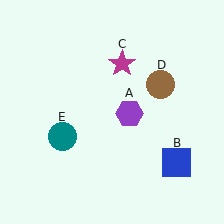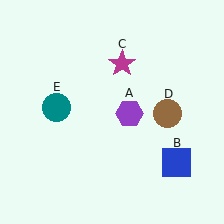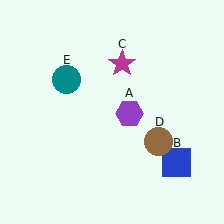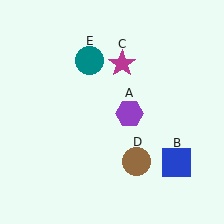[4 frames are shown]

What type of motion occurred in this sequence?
The brown circle (object D), teal circle (object E) rotated clockwise around the center of the scene.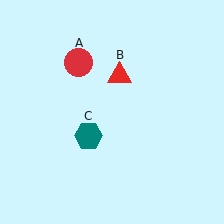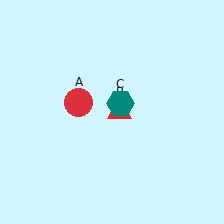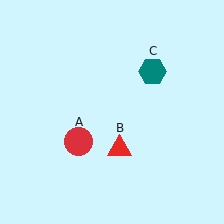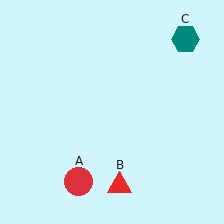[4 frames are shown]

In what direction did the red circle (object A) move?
The red circle (object A) moved down.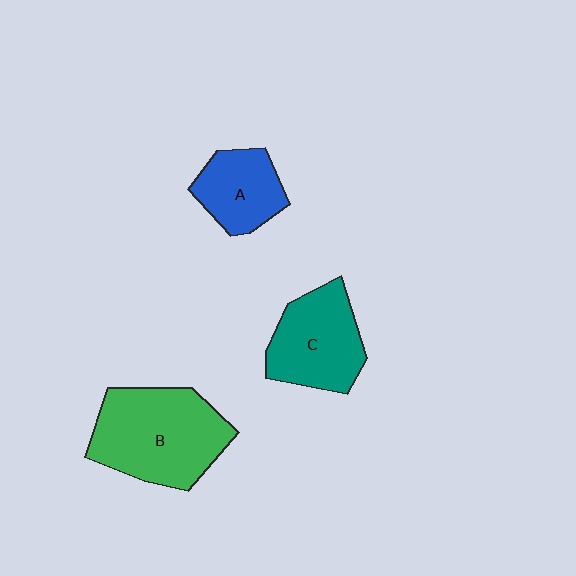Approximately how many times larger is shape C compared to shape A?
Approximately 1.4 times.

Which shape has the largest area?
Shape B (green).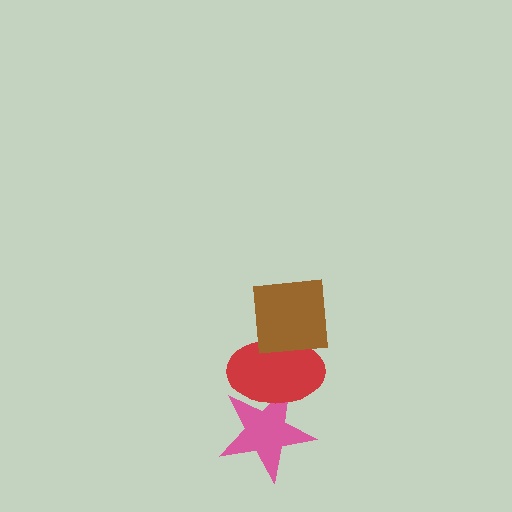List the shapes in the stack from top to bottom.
From top to bottom: the brown square, the red ellipse, the pink star.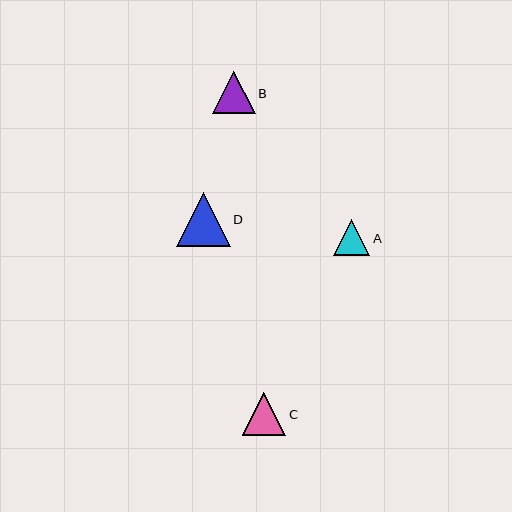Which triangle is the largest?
Triangle D is the largest with a size of approximately 54 pixels.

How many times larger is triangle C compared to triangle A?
Triangle C is approximately 1.2 times the size of triangle A.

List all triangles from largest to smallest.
From largest to smallest: D, C, B, A.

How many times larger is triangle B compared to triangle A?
Triangle B is approximately 1.2 times the size of triangle A.